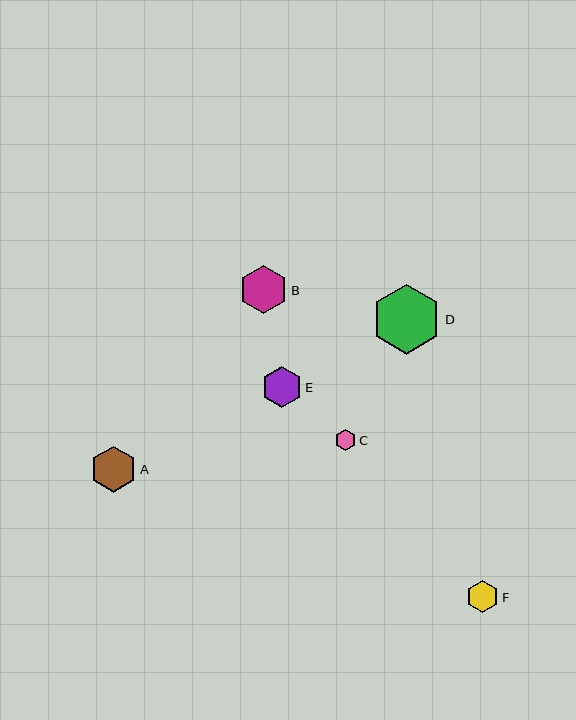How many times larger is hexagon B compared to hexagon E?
Hexagon B is approximately 1.2 times the size of hexagon E.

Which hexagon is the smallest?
Hexagon C is the smallest with a size of approximately 21 pixels.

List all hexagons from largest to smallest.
From largest to smallest: D, B, A, E, F, C.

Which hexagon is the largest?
Hexagon D is the largest with a size of approximately 70 pixels.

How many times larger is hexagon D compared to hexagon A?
Hexagon D is approximately 1.5 times the size of hexagon A.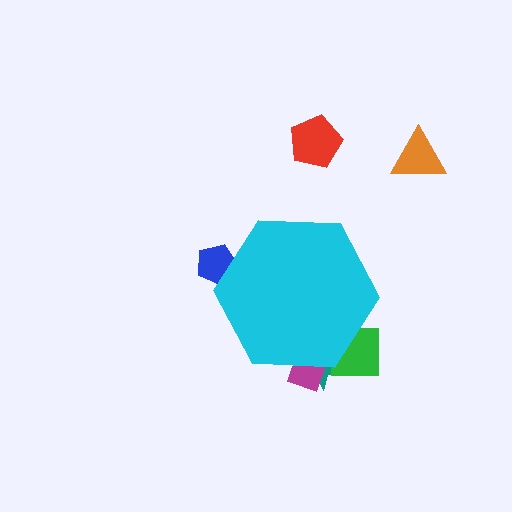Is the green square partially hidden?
Yes, the green square is partially hidden behind the cyan hexagon.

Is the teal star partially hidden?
Yes, the teal star is partially hidden behind the cyan hexagon.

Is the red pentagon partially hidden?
No, the red pentagon is fully visible.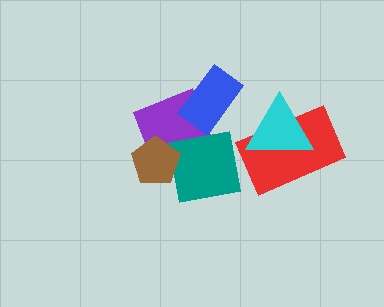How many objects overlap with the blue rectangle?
1 object overlaps with the blue rectangle.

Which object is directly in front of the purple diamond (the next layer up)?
The blue rectangle is directly in front of the purple diamond.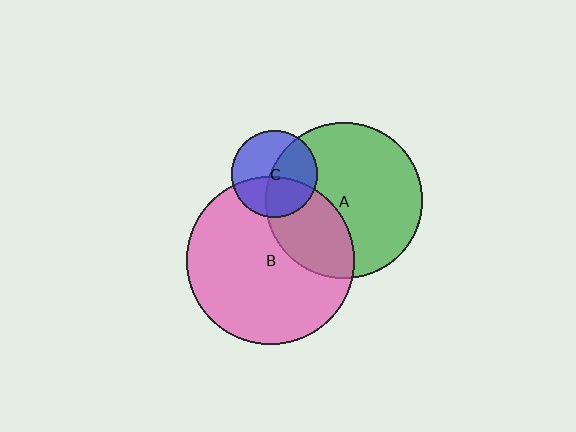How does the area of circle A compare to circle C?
Approximately 3.2 times.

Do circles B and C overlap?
Yes.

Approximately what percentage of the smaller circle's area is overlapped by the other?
Approximately 40%.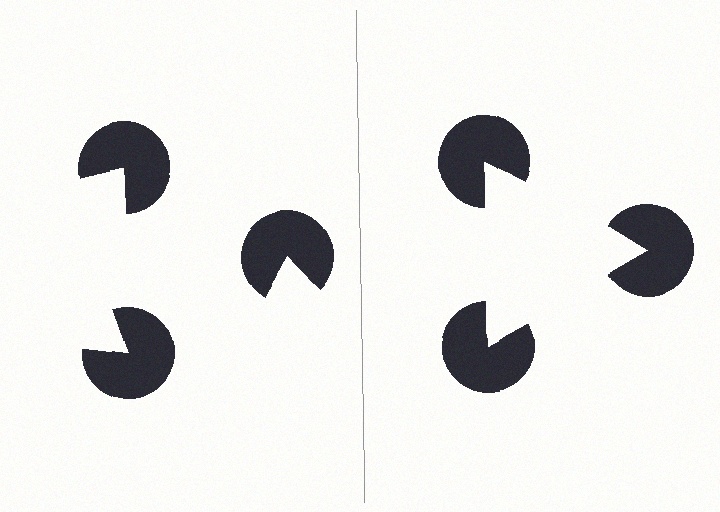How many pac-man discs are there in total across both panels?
6 — 3 on each side.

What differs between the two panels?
The pac-man discs are positioned identically on both sides; only the wedge orientations differ. On the right they align to a triangle; on the left they are misaligned.